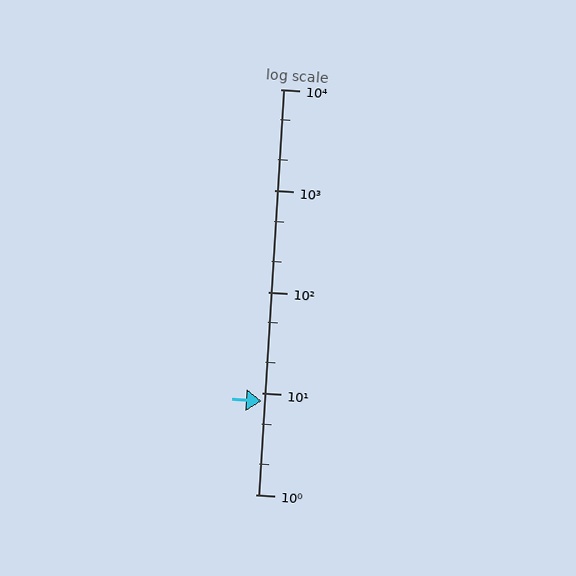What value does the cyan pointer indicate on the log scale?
The pointer indicates approximately 8.4.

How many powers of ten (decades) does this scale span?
The scale spans 4 decades, from 1 to 10000.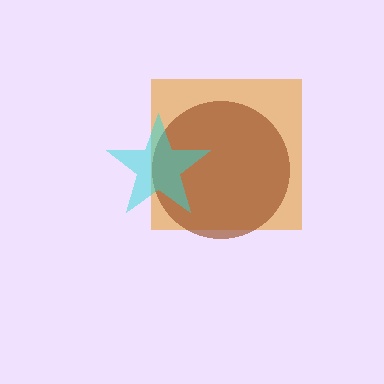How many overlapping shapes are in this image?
There are 3 overlapping shapes in the image.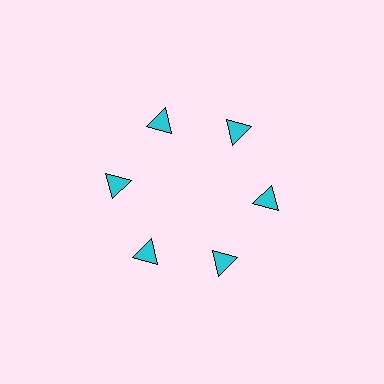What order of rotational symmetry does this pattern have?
This pattern has 6-fold rotational symmetry.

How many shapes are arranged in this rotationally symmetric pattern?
There are 6 shapes, arranged in 6 groups of 1.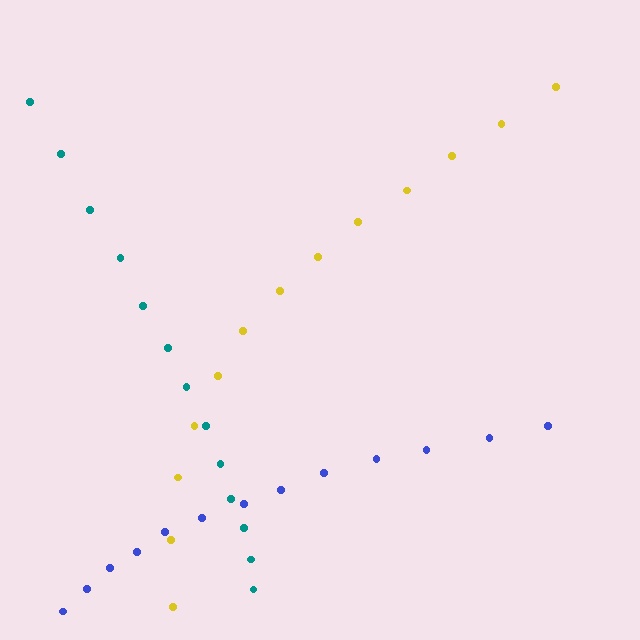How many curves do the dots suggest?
There are 3 distinct paths.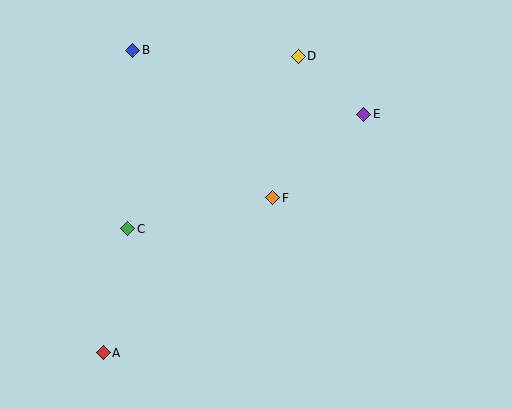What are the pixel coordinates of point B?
Point B is at (133, 50).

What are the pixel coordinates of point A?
Point A is at (103, 353).